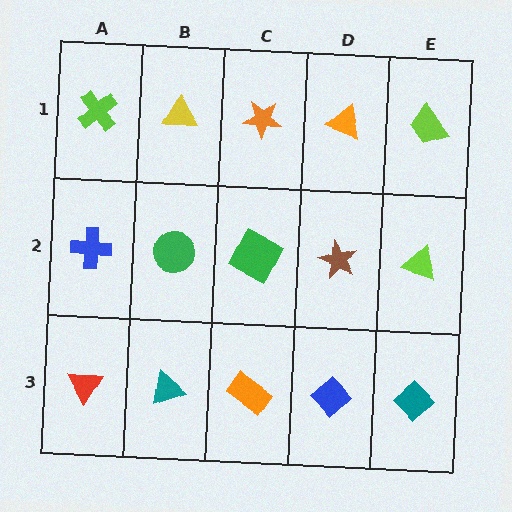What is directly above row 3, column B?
A green circle.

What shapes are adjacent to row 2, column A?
A lime cross (row 1, column A), a red triangle (row 3, column A), a green circle (row 2, column B).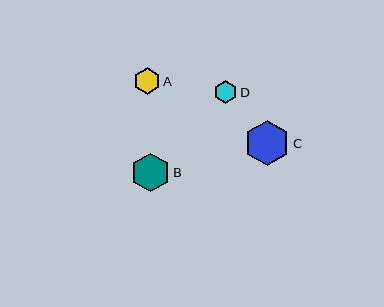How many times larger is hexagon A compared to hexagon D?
Hexagon A is approximately 1.1 times the size of hexagon D.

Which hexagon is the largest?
Hexagon C is the largest with a size of approximately 45 pixels.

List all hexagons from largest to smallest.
From largest to smallest: C, B, A, D.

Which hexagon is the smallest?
Hexagon D is the smallest with a size of approximately 23 pixels.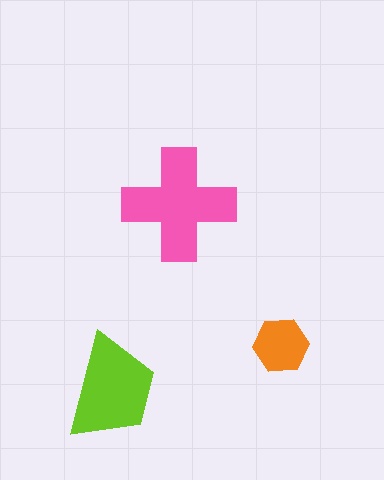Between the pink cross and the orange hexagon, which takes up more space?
The pink cross.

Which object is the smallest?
The orange hexagon.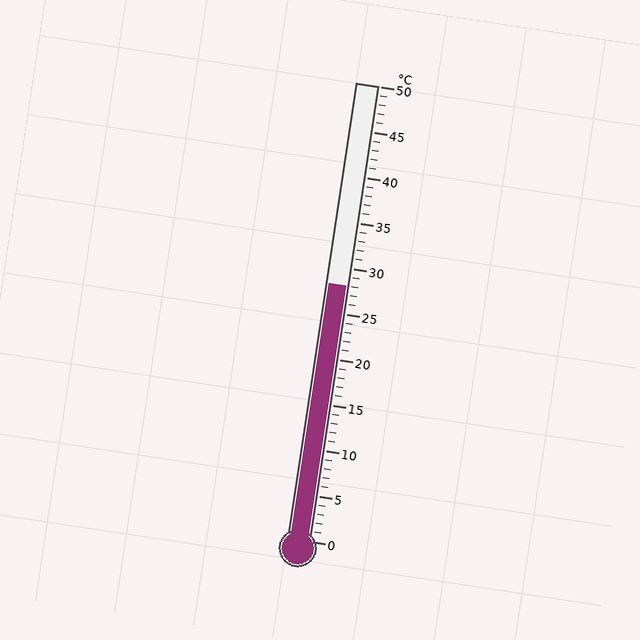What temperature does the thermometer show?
The thermometer shows approximately 28°C.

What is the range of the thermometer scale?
The thermometer scale ranges from 0°C to 50°C.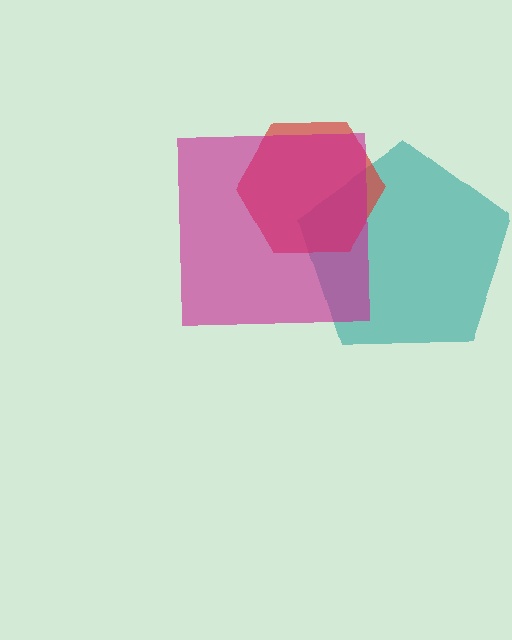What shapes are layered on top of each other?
The layered shapes are: a teal pentagon, a red hexagon, a magenta square.